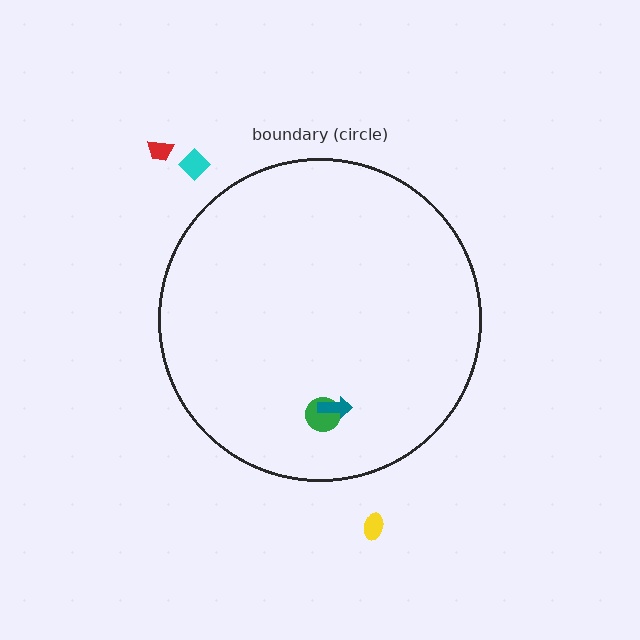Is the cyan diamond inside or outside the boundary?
Outside.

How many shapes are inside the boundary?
2 inside, 3 outside.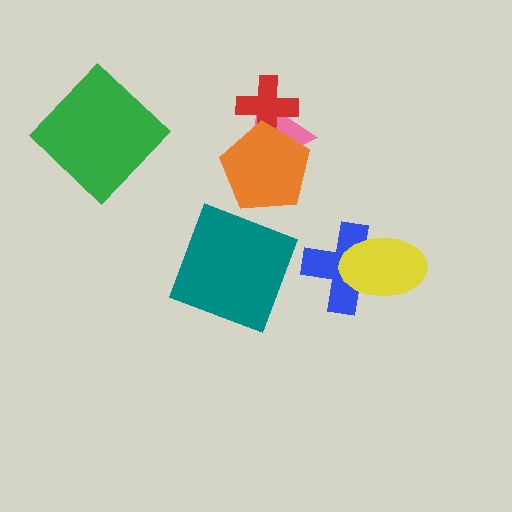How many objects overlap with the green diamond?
0 objects overlap with the green diamond.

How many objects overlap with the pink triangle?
2 objects overlap with the pink triangle.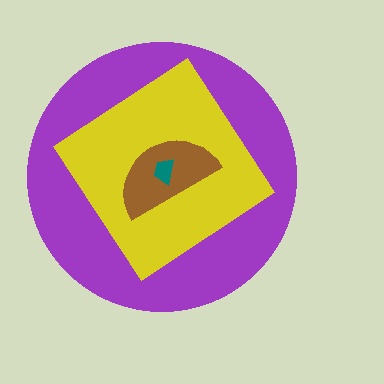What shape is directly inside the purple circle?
The yellow diamond.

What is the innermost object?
The teal trapezoid.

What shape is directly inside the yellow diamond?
The brown semicircle.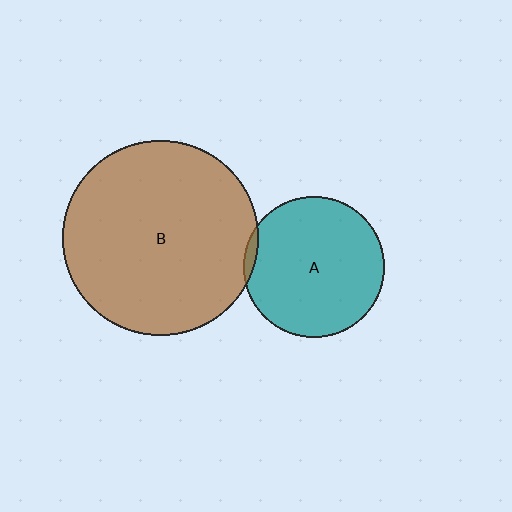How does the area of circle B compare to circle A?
Approximately 1.9 times.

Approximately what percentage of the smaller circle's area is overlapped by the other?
Approximately 5%.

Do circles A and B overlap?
Yes.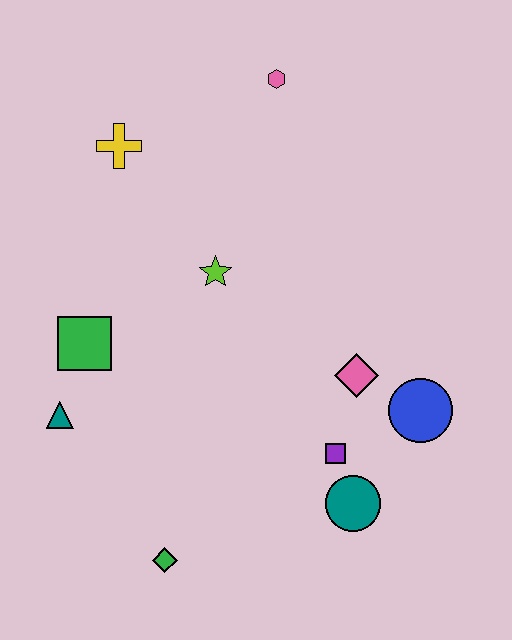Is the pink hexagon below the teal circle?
No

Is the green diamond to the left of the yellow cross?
No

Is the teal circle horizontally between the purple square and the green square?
No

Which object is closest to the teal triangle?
The green square is closest to the teal triangle.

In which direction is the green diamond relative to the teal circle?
The green diamond is to the left of the teal circle.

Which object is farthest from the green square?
The blue circle is farthest from the green square.